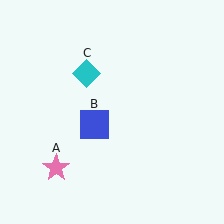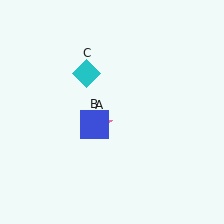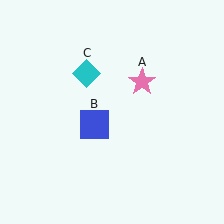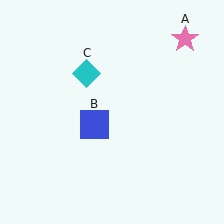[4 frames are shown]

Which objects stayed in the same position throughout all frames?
Blue square (object B) and cyan diamond (object C) remained stationary.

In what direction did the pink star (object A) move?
The pink star (object A) moved up and to the right.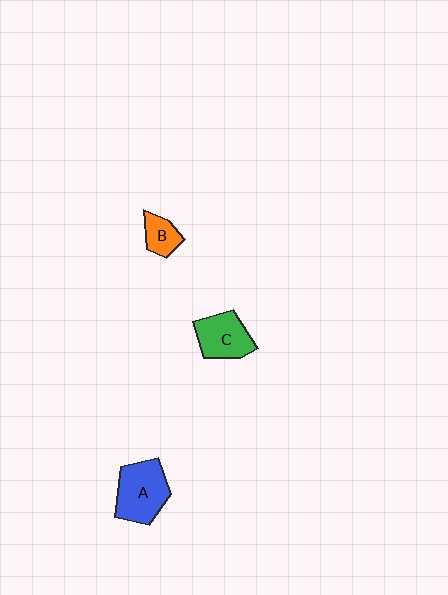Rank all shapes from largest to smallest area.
From largest to smallest: A (blue), C (green), B (orange).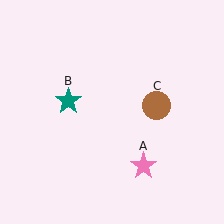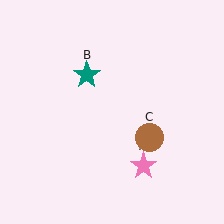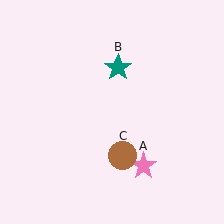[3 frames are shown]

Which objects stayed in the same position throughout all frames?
Pink star (object A) remained stationary.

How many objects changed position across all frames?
2 objects changed position: teal star (object B), brown circle (object C).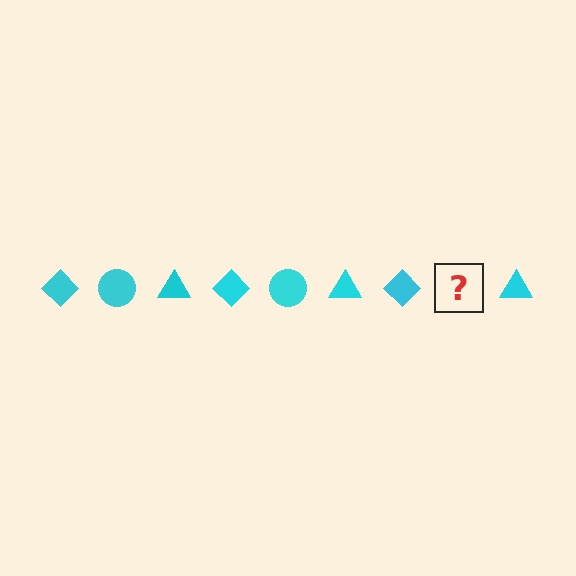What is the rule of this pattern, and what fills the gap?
The rule is that the pattern cycles through diamond, circle, triangle shapes in cyan. The gap should be filled with a cyan circle.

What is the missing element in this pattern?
The missing element is a cyan circle.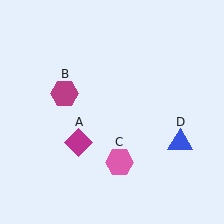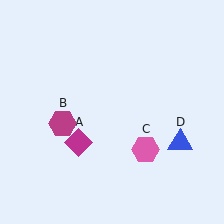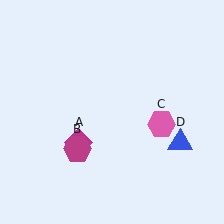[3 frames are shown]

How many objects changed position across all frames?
2 objects changed position: magenta hexagon (object B), pink hexagon (object C).